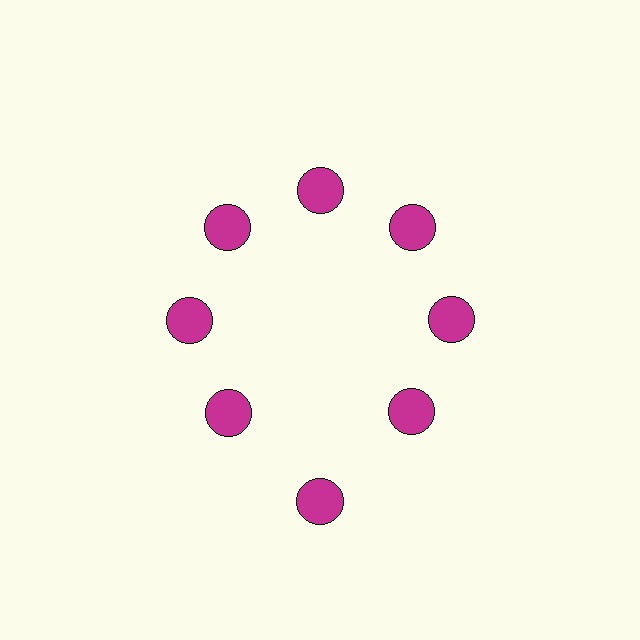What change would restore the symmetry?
The symmetry would be restored by moving it inward, back onto the ring so that all 8 circles sit at equal angles and equal distance from the center.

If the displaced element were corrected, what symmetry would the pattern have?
It would have 8-fold rotational symmetry — the pattern would map onto itself every 45 degrees.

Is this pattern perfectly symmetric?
No. The 8 magenta circles are arranged in a ring, but one element near the 6 o'clock position is pushed outward from the center, breaking the 8-fold rotational symmetry.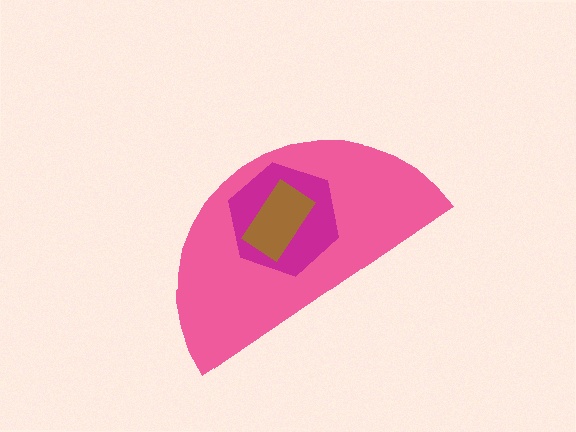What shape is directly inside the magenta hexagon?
The brown rectangle.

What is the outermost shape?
The pink semicircle.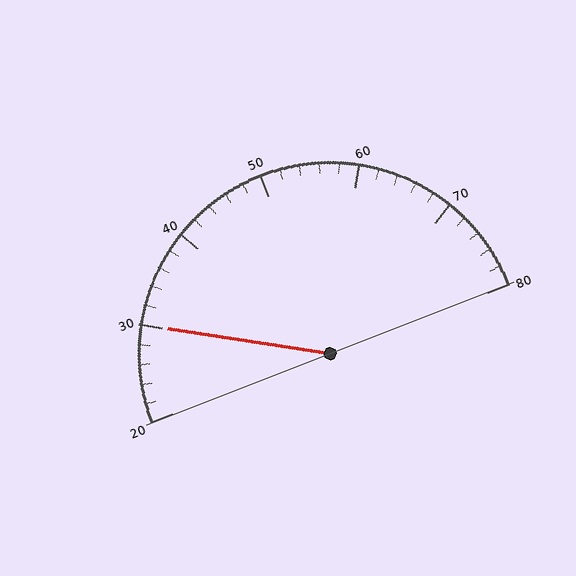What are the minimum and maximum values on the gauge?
The gauge ranges from 20 to 80.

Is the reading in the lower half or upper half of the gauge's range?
The reading is in the lower half of the range (20 to 80).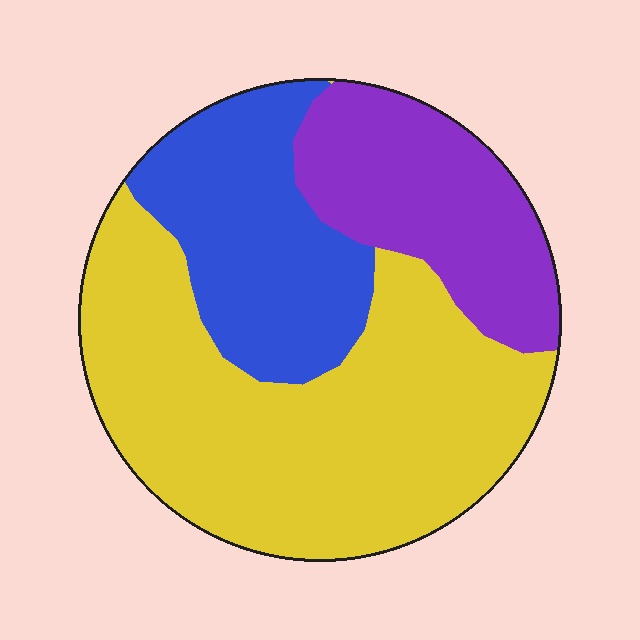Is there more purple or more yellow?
Yellow.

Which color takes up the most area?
Yellow, at roughly 55%.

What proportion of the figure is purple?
Purple covers 22% of the figure.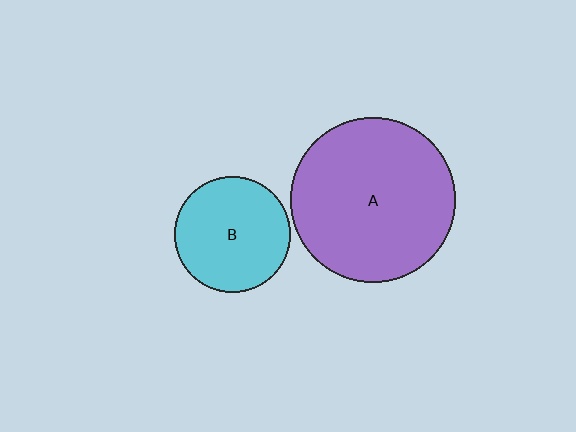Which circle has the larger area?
Circle A (purple).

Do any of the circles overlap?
No, none of the circles overlap.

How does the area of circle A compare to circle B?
Approximately 2.0 times.